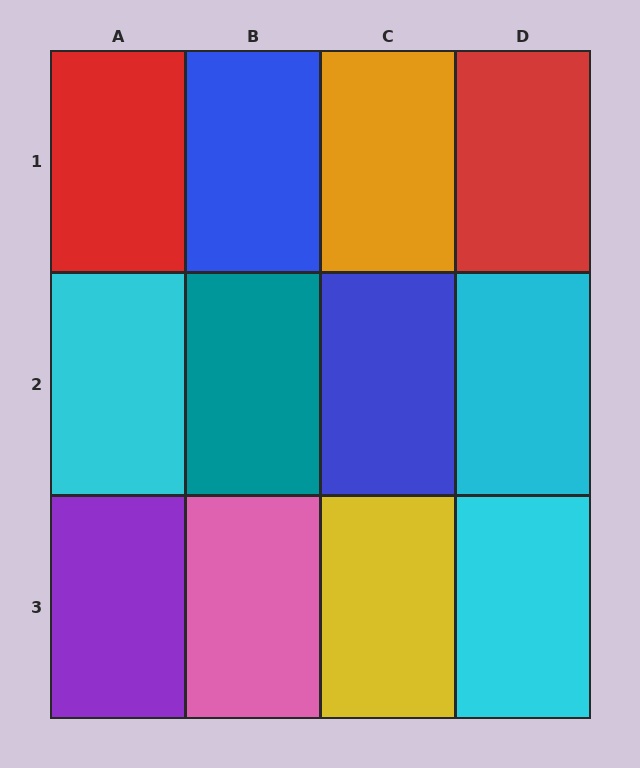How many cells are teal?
1 cell is teal.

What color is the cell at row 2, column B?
Teal.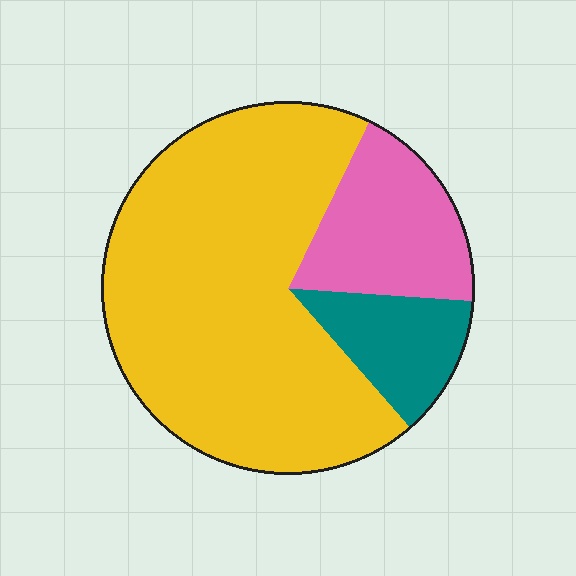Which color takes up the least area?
Teal, at roughly 10%.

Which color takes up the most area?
Yellow, at roughly 70%.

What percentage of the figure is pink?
Pink covers roughly 20% of the figure.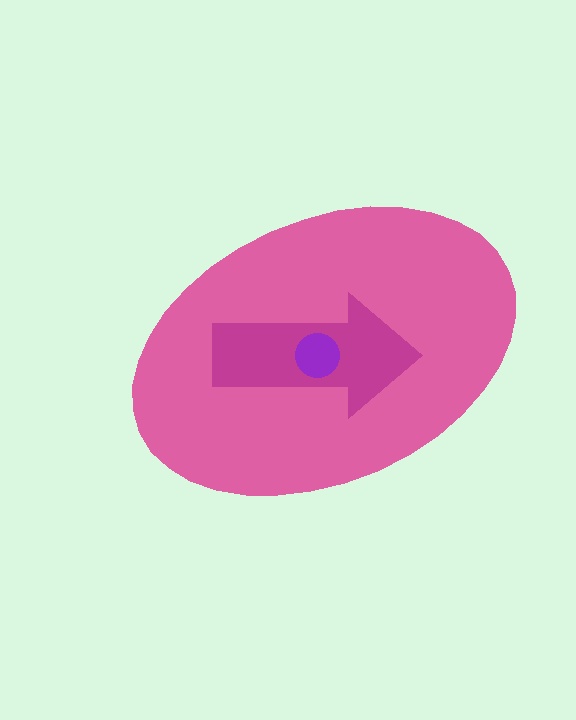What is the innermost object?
The purple circle.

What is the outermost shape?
The pink ellipse.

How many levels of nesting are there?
3.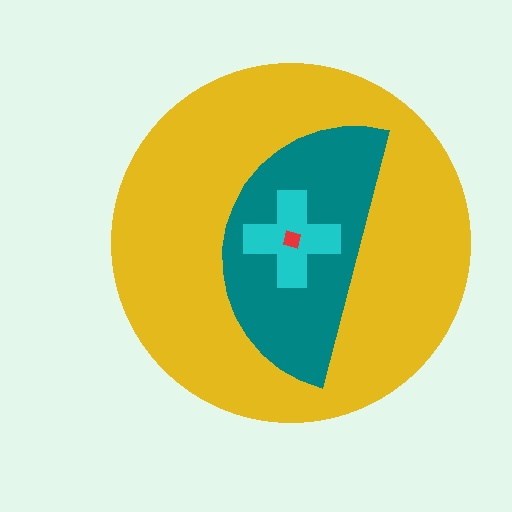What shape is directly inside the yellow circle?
The teal semicircle.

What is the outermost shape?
The yellow circle.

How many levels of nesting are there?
4.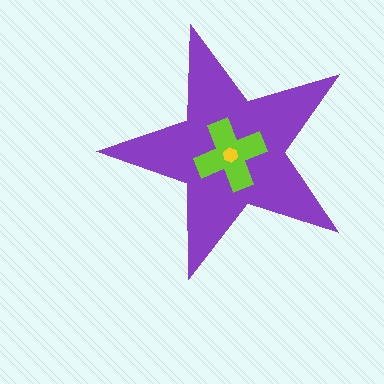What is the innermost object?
The yellow hexagon.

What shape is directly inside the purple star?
The lime cross.